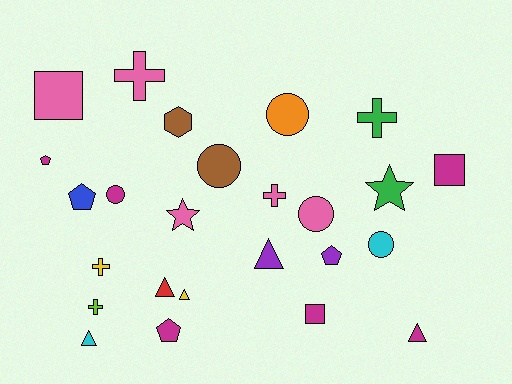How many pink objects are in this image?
There are 5 pink objects.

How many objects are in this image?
There are 25 objects.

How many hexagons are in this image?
There is 1 hexagon.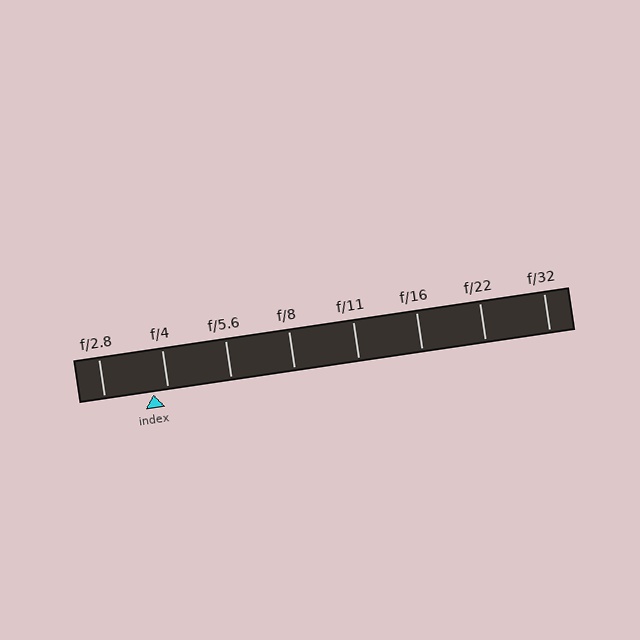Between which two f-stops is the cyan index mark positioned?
The index mark is between f/2.8 and f/4.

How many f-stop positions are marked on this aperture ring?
There are 8 f-stop positions marked.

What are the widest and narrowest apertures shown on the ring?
The widest aperture shown is f/2.8 and the narrowest is f/32.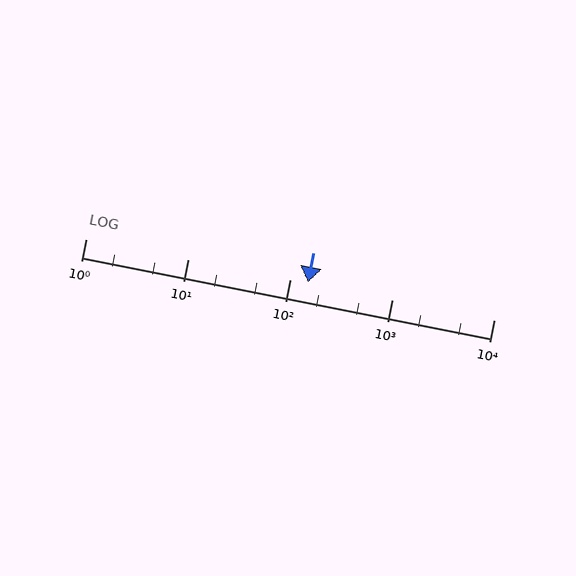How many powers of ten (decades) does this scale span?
The scale spans 4 decades, from 1 to 10000.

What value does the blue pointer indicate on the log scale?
The pointer indicates approximately 150.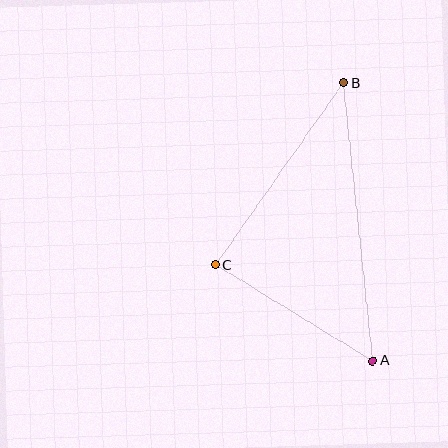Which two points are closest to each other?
Points A and C are closest to each other.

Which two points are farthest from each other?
Points A and B are farthest from each other.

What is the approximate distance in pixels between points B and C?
The distance between B and C is approximately 222 pixels.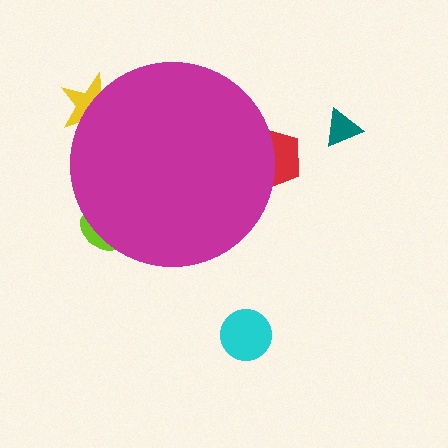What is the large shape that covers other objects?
A magenta circle.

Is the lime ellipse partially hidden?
Yes, the lime ellipse is partially hidden behind the magenta circle.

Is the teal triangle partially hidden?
No, the teal triangle is fully visible.